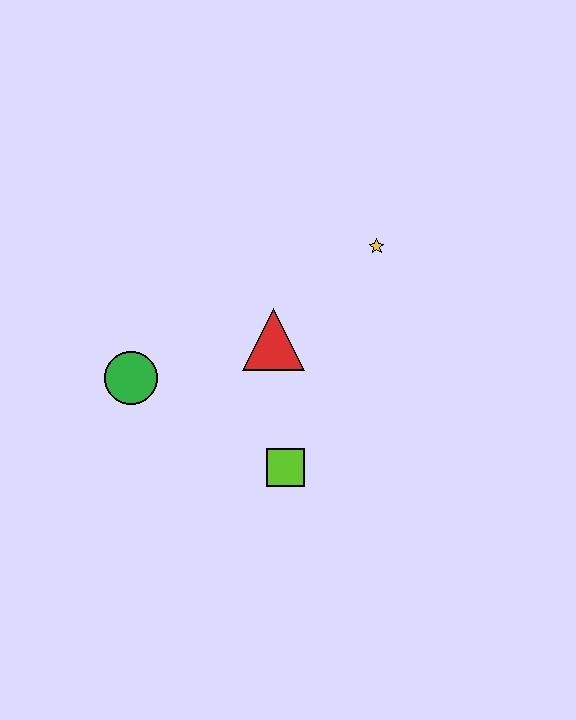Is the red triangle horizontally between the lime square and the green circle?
Yes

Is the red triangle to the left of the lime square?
Yes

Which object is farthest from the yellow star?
The green circle is farthest from the yellow star.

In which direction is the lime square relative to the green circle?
The lime square is to the right of the green circle.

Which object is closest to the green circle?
The red triangle is closest to the green circle.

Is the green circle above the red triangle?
No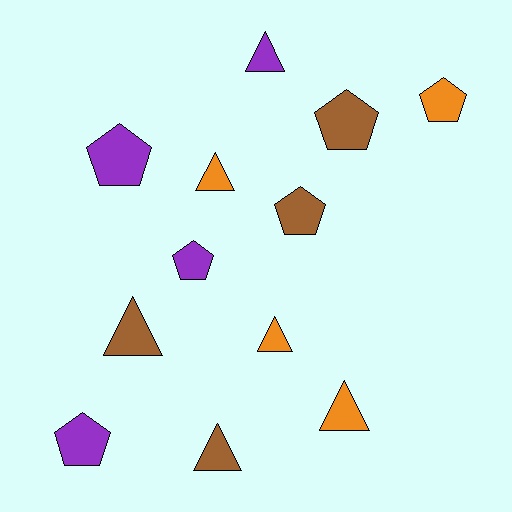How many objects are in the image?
There are 12 objects.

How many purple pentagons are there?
There are 3 purple pentagons.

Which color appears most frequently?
Orange, with 4 objects.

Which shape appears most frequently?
Triangle, with 6 objects.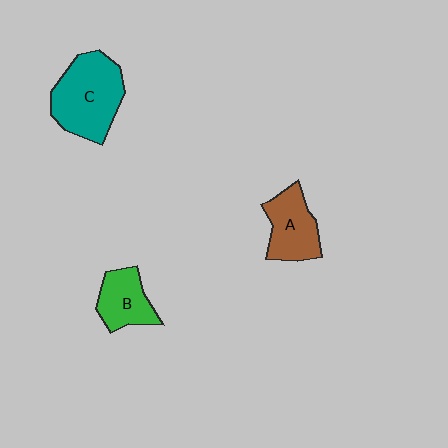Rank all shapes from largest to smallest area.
From largest to smallest: C (teal), A (brown), B (green).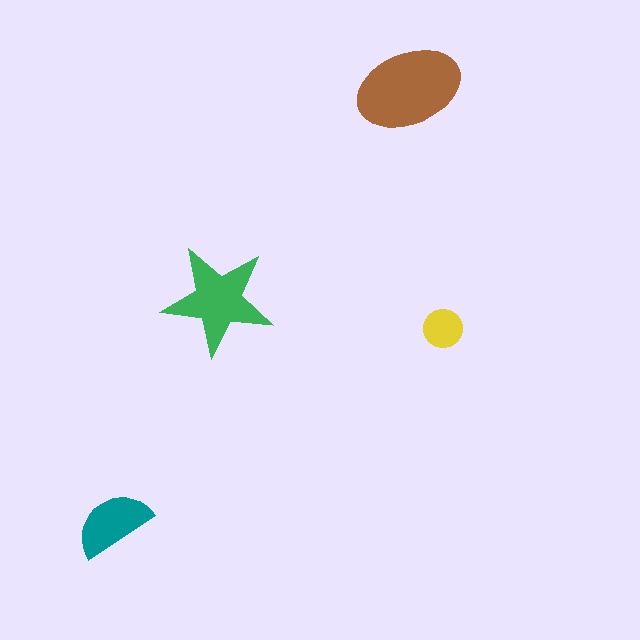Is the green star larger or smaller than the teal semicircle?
Larger.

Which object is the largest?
The brown ellipse.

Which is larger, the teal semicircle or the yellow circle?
The teal semicircle.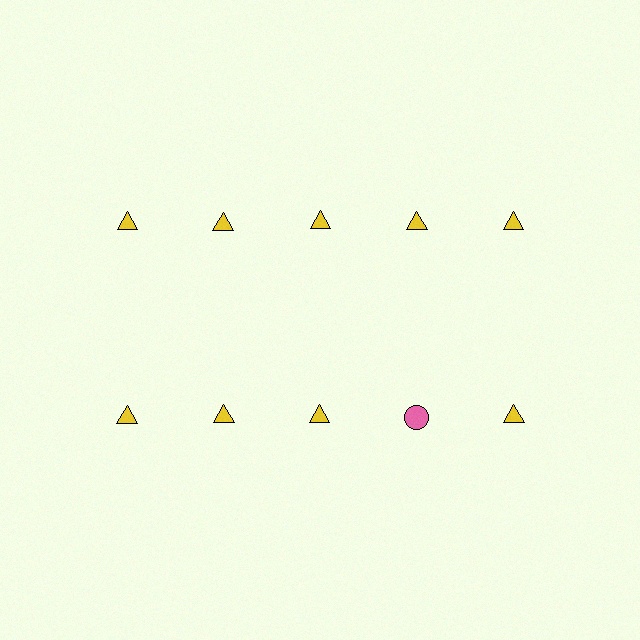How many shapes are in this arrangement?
There are 10 shapes arranged in a grid pattern.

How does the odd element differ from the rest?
It differs in both color (pink instead of yellow) and shape (circle instead of triangle).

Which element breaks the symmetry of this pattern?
The pink circle in the second row, second from right column breaks the symmetry. All other shapes are yellow triangles.